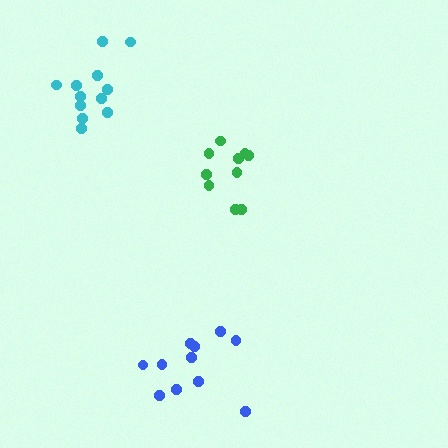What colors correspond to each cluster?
The clusters are colored: green, cyan, blue.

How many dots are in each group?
Group 1: 10 dots, Group 2: 12 dots, Group 3: 11 dots (33 total).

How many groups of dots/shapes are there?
There are 3 groups.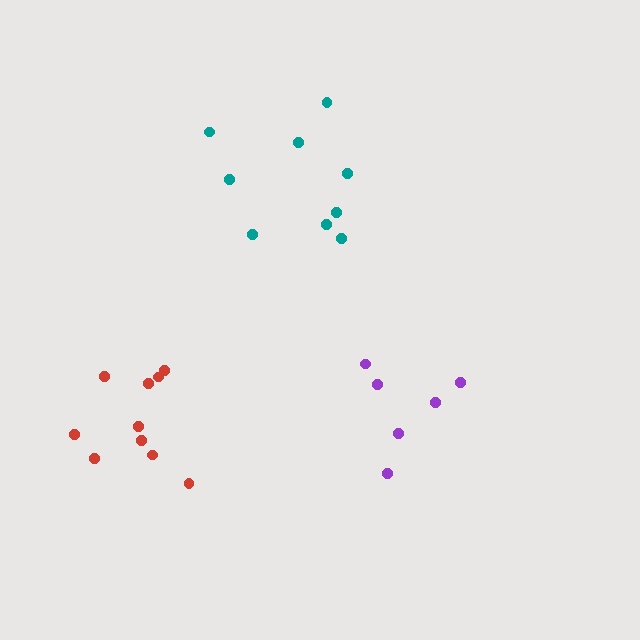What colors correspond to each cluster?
The clusters are colored: teal, purple, red.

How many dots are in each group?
Group 1: 9 dots, Group 2: 6 dots, Group 3: 10 dots (25 total).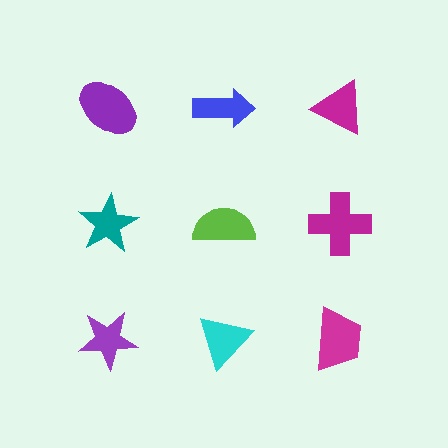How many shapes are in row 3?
3 shapes.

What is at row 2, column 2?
A lime semicircle.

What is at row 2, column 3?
A magenta cross.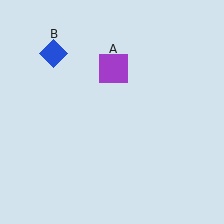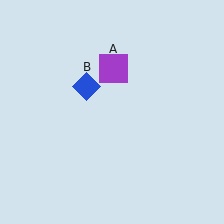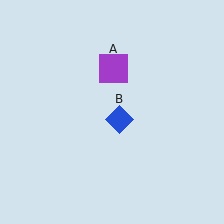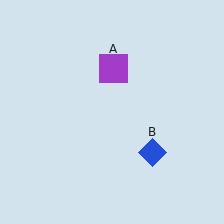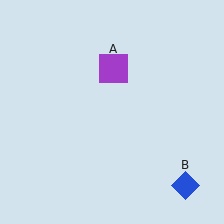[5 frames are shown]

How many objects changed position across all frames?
1 object changed position: blue diamond (object B).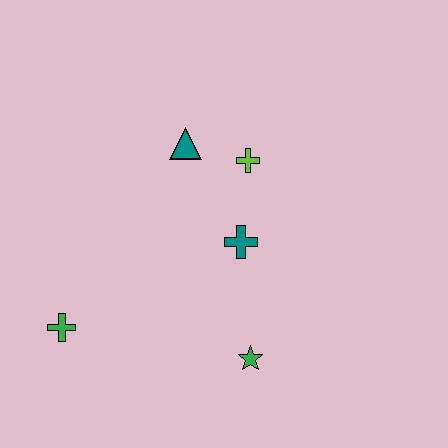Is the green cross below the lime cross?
Yes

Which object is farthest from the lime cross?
The green cross is farthest from the lime cross.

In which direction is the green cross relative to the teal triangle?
The green cross is below the teal triangle.